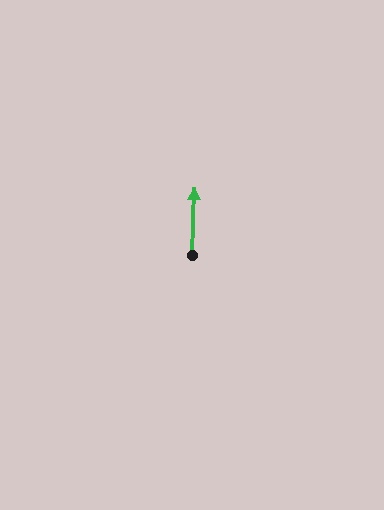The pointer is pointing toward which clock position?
Roughly 12 o'clock.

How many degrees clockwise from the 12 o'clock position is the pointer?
Approximately 2 degrees.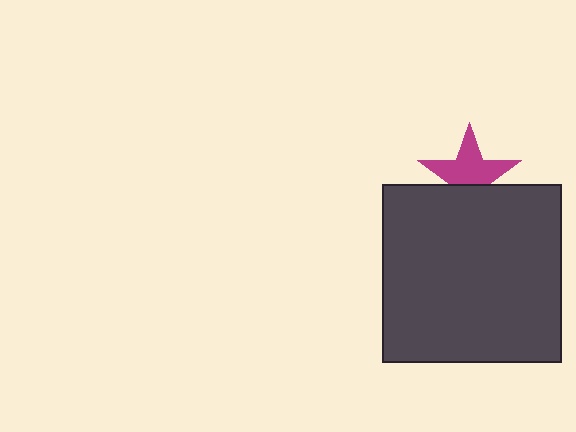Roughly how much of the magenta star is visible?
About half of it is visible (roughly 64%).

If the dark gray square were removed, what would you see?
You would see the complete magenta star.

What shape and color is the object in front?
The object in front is a dark gray square.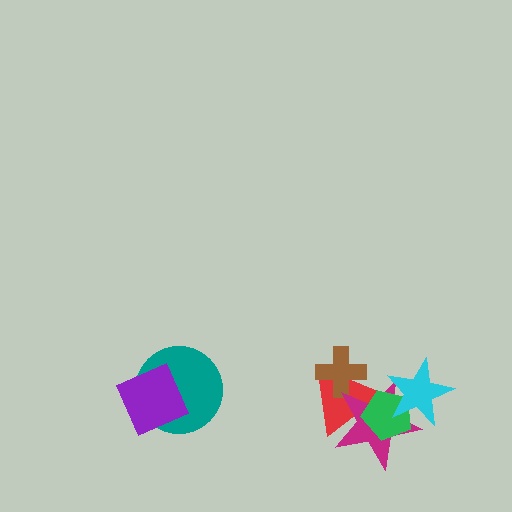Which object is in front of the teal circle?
The purple diamond is in front of the teal circle.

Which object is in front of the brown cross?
The magenta star is in front of the brown cross.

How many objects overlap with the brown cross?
2 objects overlap with the brown cross.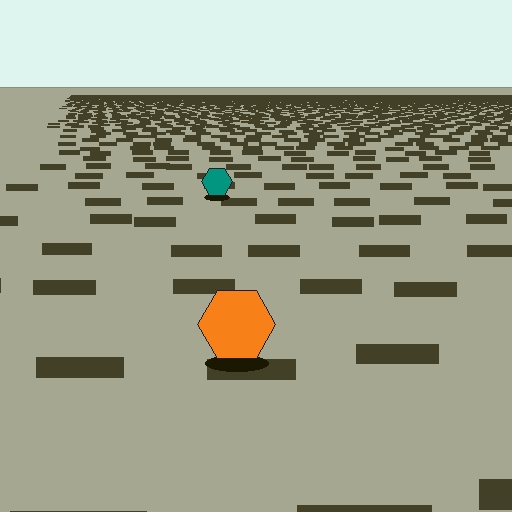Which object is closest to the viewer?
The orange hexagon is closest. The texture marks near it are larger and more spread out.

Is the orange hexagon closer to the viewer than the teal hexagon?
Yes. The orange hexagon is closer — you can tell from the texture gradient: the ground texture is coarser near it.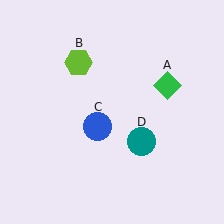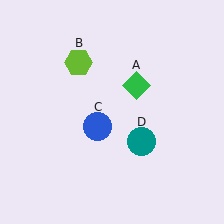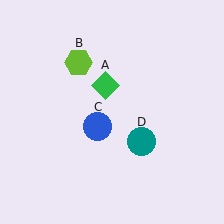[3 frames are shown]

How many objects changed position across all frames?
1 object changed position: green diamond (object A).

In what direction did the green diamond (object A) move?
The green diamond (object A) moved left.